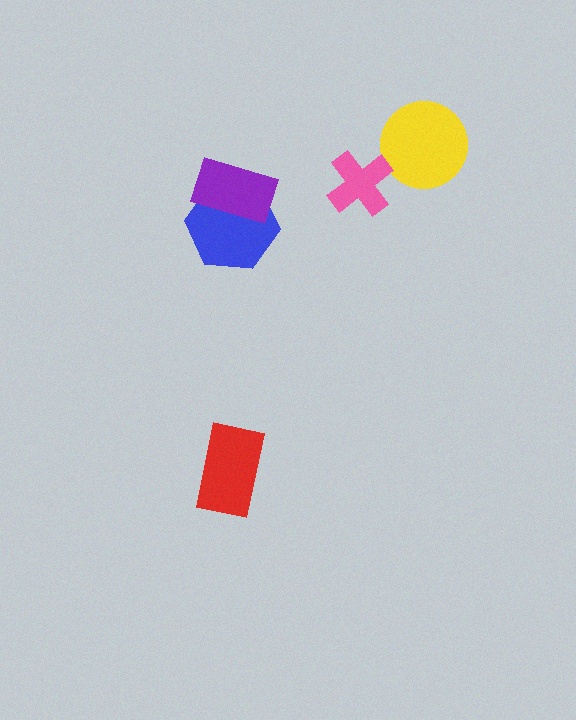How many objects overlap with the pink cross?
0 objects overlap with the pink cross.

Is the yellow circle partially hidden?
No, no other shape covers it.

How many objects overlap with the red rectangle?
0 objects overlap with the red rectangle.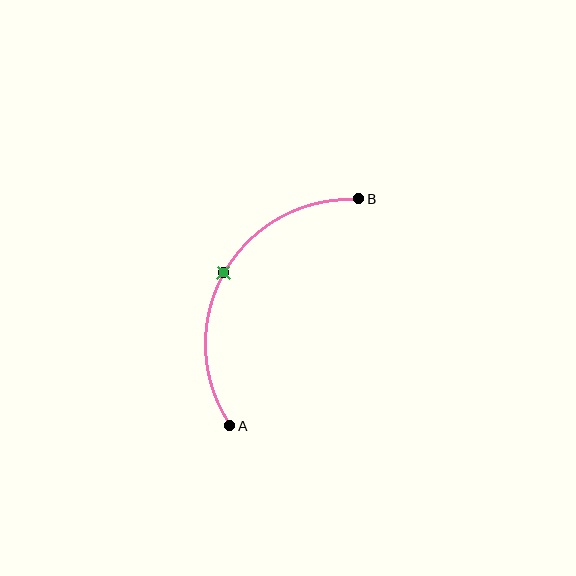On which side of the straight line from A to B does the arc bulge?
The arc bulges to the left of the straight line connecting A and B.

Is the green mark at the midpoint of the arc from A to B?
Yes. The green mark lies on the arc at equal arc-length from both A and B — it is the arc midpoint.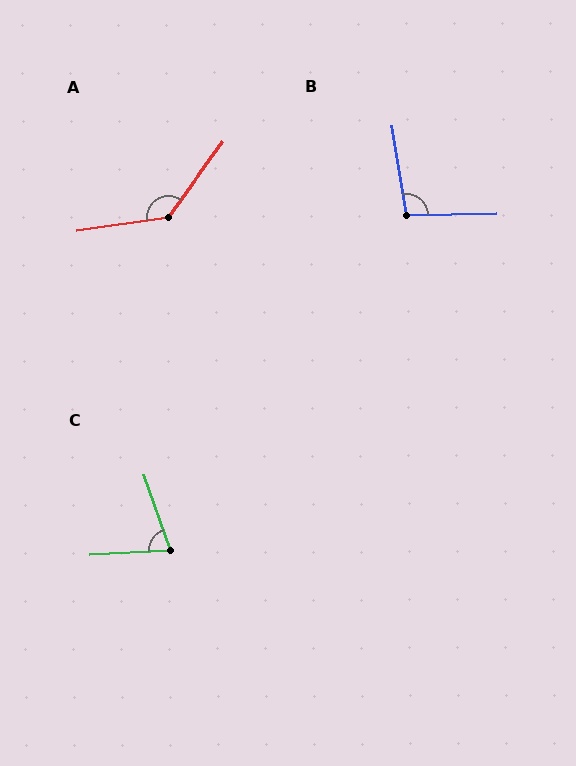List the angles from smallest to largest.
C (74°), B (98°), A (134°).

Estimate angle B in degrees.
Approximately 98 degrees.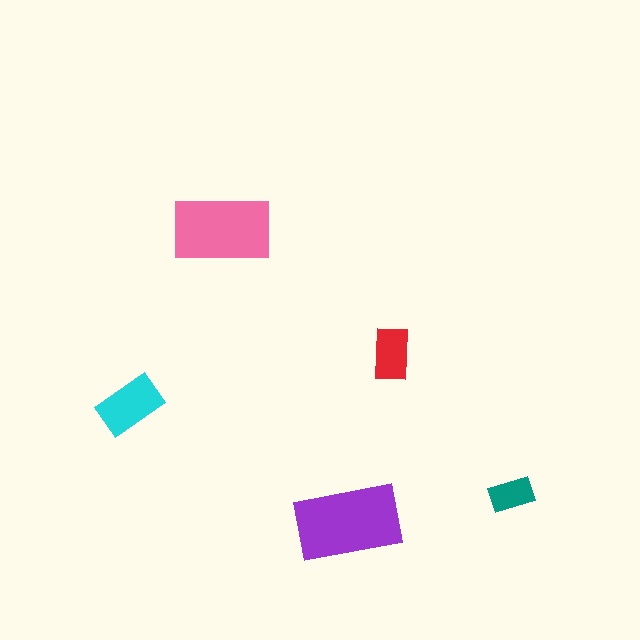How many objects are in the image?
There are 5 objects in the image.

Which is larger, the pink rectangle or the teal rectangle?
The pink one.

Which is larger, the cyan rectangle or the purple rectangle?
The purple one.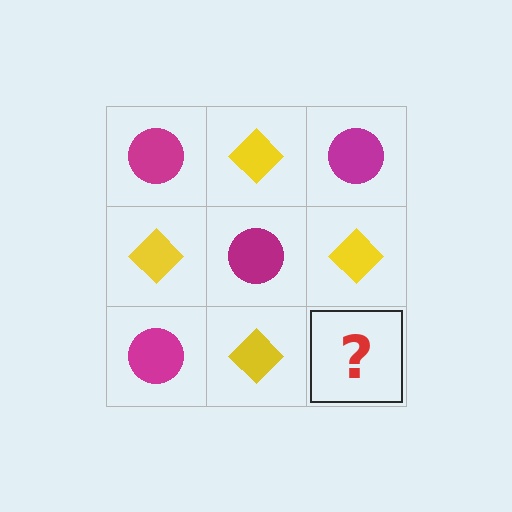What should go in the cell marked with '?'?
The missing cell should contain a magenta circle.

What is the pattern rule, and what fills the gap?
The rule is that it alternates magenta circle and yellow diamond in a checkerboard pattern. The gap should be filled with a magenta circle.